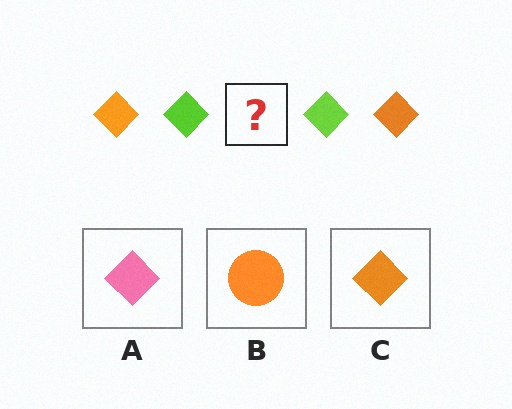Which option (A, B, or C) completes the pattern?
C.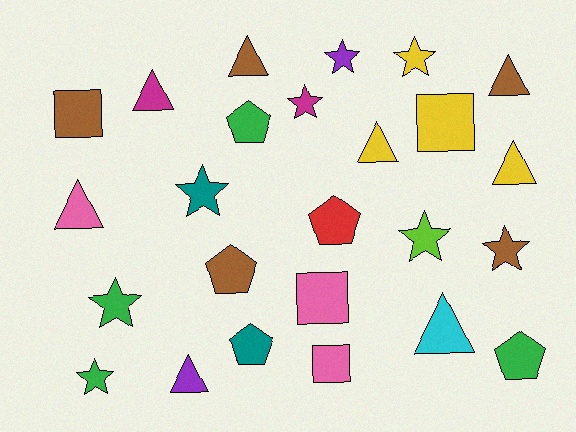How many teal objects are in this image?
There are 2 teal objects.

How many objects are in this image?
There are 25 objects.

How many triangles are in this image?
There are 8 triangles.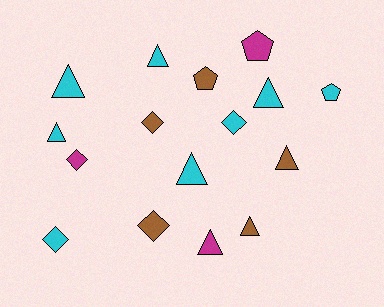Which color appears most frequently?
Cyan, with 8 objects.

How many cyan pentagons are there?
There is 1 cyan pentagon.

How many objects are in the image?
There are 16 objects.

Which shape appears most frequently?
Triangle, with 8 objects.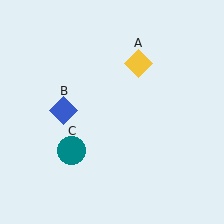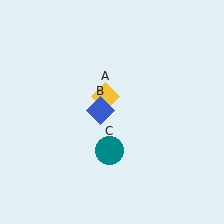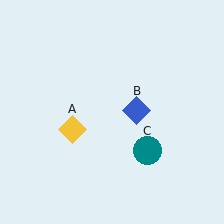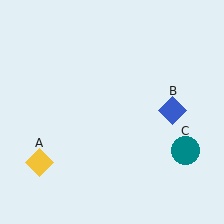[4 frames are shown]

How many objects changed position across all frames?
3 objects changed position: yellow diamond (object A), blue diamond (object B), teal circle (object C).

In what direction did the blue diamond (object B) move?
The blue diamond (object B) moved right.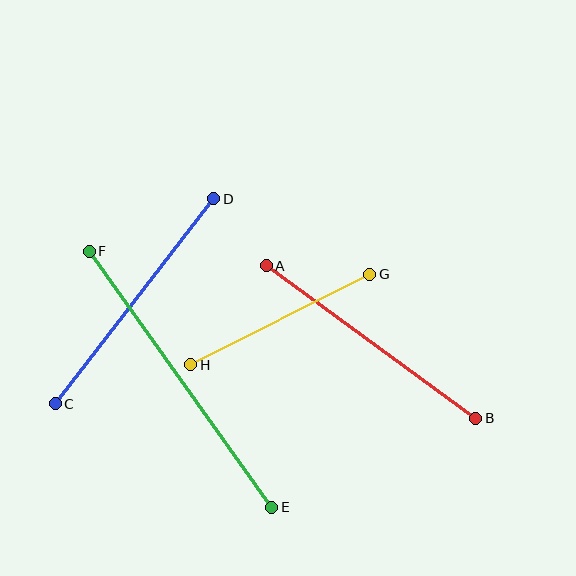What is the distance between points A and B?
The distance is approximately 259 pixels.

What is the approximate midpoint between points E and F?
The midpoint is at approximately (181, 379) pixels.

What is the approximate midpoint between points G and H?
The midpoint is at approximately (280, 320) pixels.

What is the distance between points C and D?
The distance is approximately 259 pixels.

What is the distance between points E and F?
The distance is approximately 314 pixels.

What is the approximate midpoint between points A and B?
The midpoint is at approximately (371, 342) pixels.